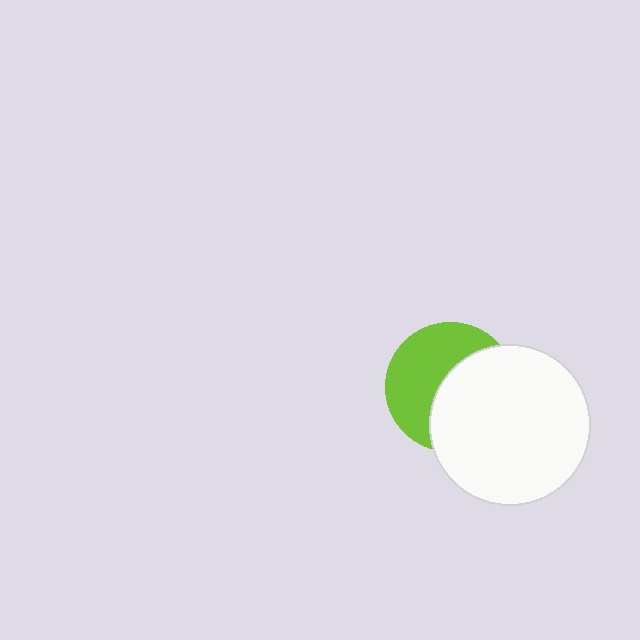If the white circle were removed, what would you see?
You would see the complete lime circle.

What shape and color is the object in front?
The object in front is a white circle.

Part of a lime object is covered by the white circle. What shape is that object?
It is a circle.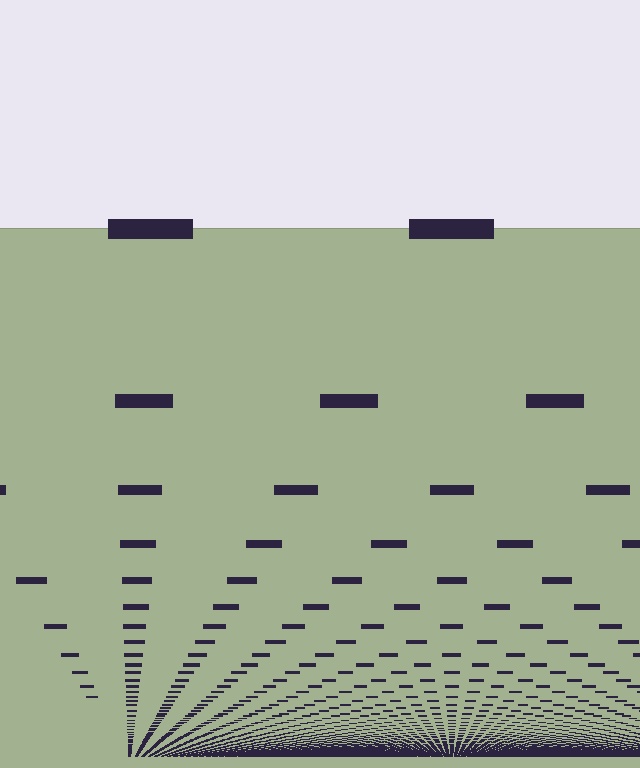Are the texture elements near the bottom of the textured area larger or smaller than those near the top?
Smaller. The gradient is inverted — elements near the bottom are smaller and denser.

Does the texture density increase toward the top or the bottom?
Density increases toward the bottom.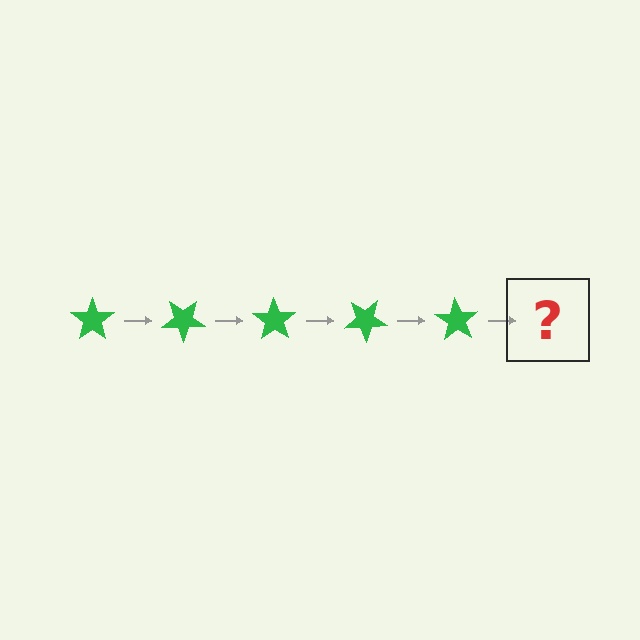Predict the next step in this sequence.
The next step is a green star rotated 175 degrees.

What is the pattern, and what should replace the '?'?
The pattern is that the star rotates 35 degrees each step. The '?' should be a green star rotated 175 degrees.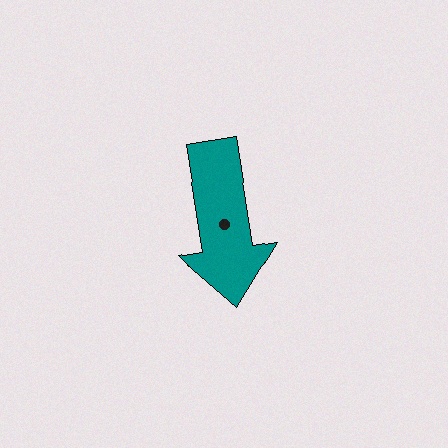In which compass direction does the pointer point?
South.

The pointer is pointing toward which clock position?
Roughly 6 o'clock.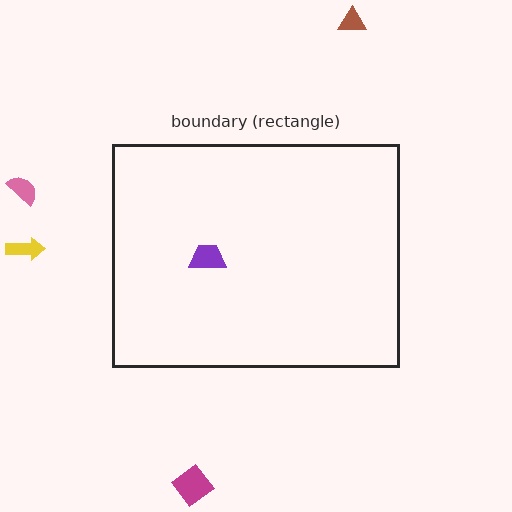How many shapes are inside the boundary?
1 inside, 4 outside.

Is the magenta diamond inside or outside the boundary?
Outside.